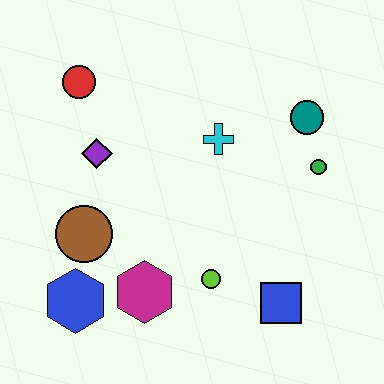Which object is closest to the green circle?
The teal circle is closest to the green circle.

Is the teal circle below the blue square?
No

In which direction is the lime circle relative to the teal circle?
The lime circle is below the teal circle.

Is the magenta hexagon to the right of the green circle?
No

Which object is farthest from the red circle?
The blue square is farthest from the red circle.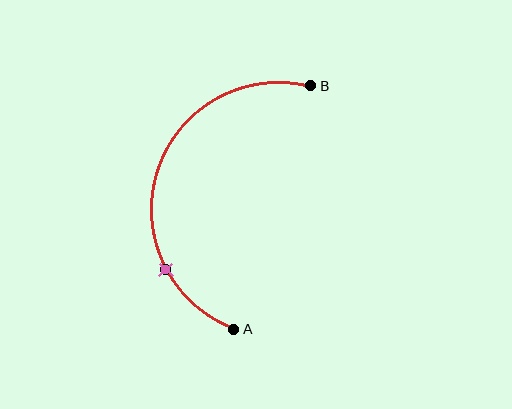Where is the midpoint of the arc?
The arc midpoint is the point on the curve farthest from the straight line joining A and B. It sits to the left of that line.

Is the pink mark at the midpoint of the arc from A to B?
No. The pink mark lies on the arc but is closer to endpoint A. The arc midpoint would be at the point on the curve equidistant along the arc from both A and B.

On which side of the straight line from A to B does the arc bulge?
The arc bulges to the left of the straight line connecting A and B.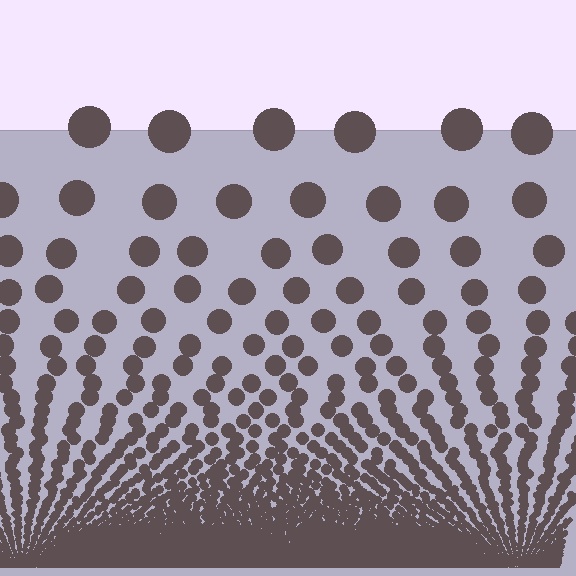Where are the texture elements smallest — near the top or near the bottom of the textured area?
Near the bottom.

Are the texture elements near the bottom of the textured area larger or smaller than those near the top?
Smaller. The gradient is inverted — elements near the bottom are smaller and denser.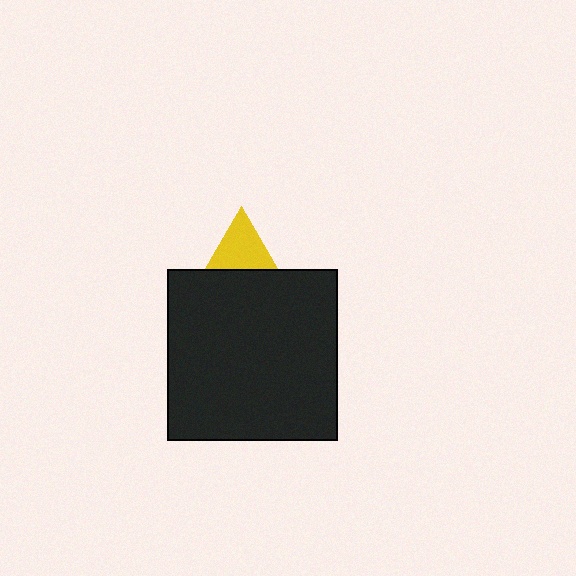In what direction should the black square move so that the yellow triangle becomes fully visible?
The black square should move down. That is the shortest direction to clear the overlap and leave the yellow triangle fully visible.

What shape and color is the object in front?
The object in front is a black square.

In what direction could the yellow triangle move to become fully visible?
The yellow triangle could move up. That would shift it out from behind the black square entirely.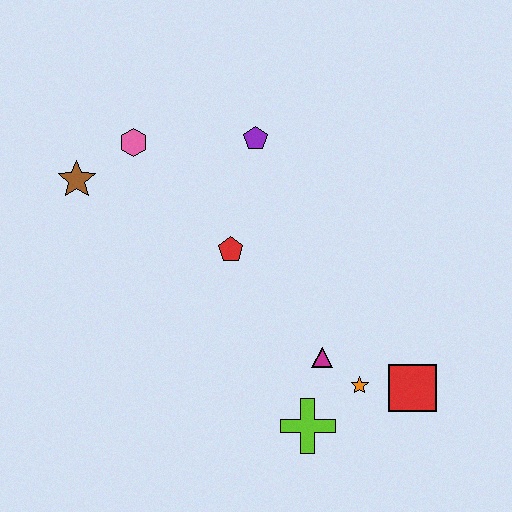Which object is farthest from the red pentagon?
The red square is farthest from the red pentagon.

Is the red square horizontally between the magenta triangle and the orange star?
No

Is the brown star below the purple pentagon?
Yes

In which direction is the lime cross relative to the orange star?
The lime cross is to the left of the orange star.